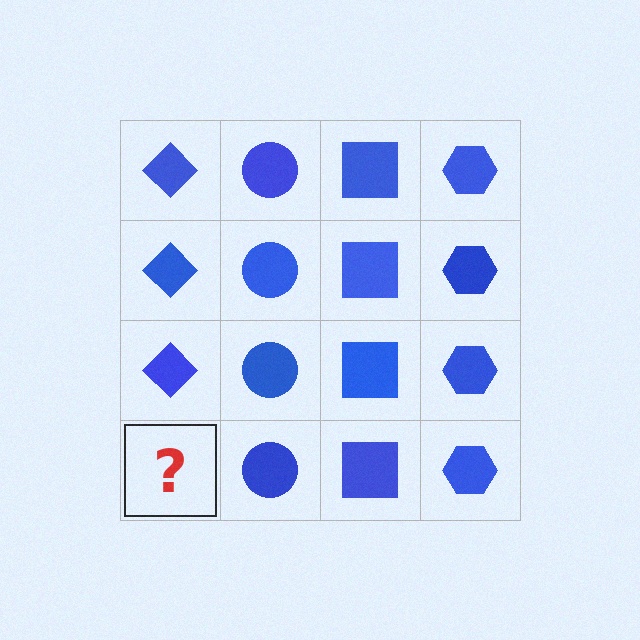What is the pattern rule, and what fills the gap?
The rule is that each column has a consistent shape. The gap should be filled with a blue diamond.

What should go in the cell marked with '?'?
The missing cell should contain a blue diamond.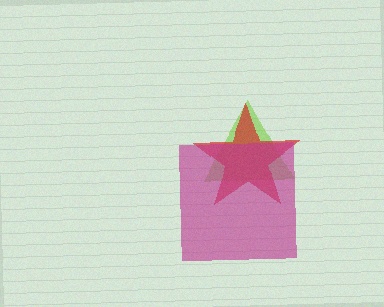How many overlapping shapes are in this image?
There are 3 overlapping shapes in the image.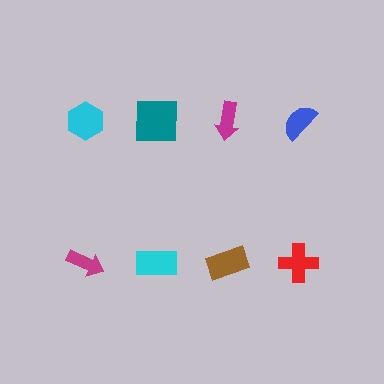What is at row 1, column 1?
A cyan hexagon.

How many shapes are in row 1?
4 shapes.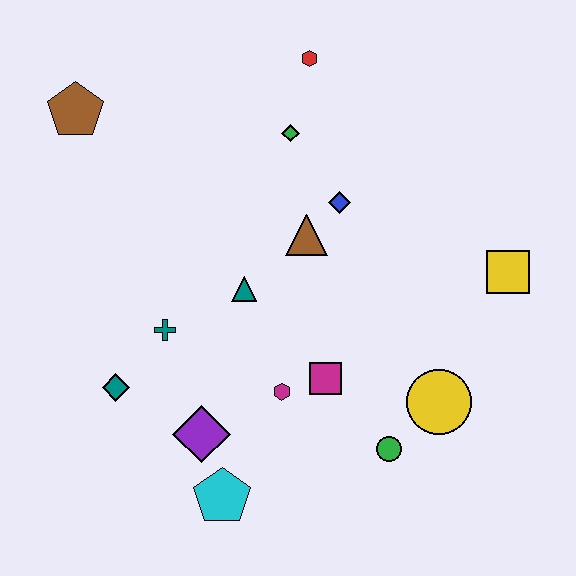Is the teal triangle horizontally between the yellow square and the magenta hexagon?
No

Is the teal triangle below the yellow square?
Yes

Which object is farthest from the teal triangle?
The yellow square is farthest from the teal triangle.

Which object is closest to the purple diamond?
The cyan pentagon is closest to the purple diamond.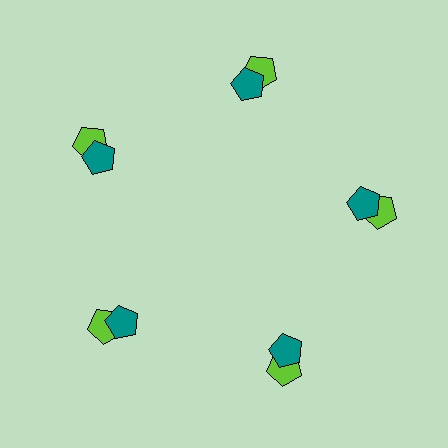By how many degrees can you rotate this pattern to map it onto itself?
The pattern maps onto itself every 72 degrees of rotation.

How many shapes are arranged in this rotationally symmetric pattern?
There are 10 shapes, arranged in 5 groups of 2.